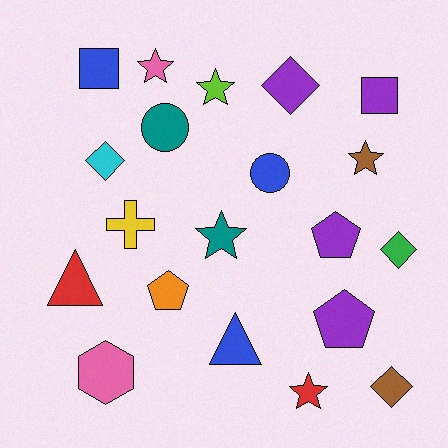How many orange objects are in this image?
There is 1 orange object.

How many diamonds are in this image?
There are 4 diamonds.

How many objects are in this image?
There are 20 objects.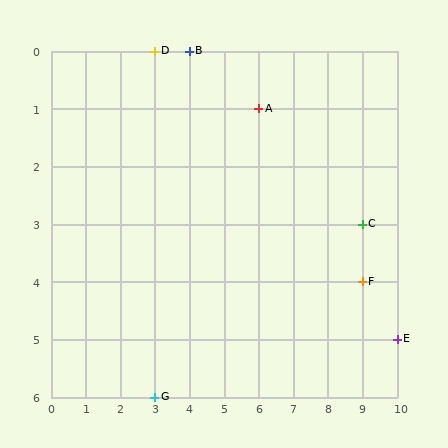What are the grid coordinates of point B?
Point B is at grid coordinates (4, 0).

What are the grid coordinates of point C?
Point C is at grid coordinates (9, 3).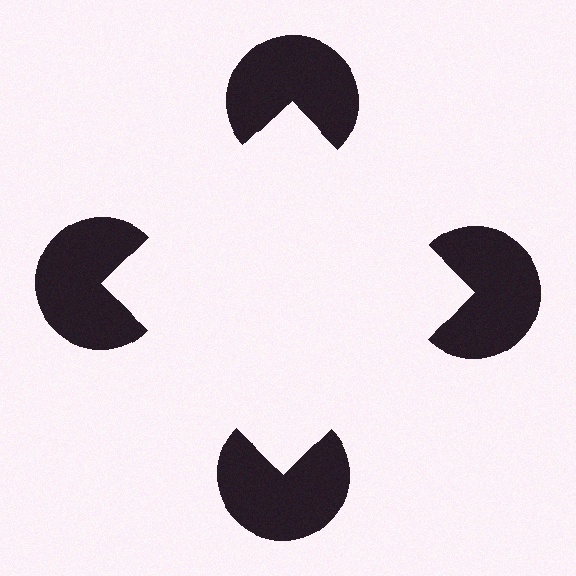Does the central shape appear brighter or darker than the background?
It typically appears slightly brighter than the background, even though no actual brightness change is drawn.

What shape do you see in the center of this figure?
An illusory square — its edges are inferred from the aligned wedge cuts in the pac-man discs, not physically drawn.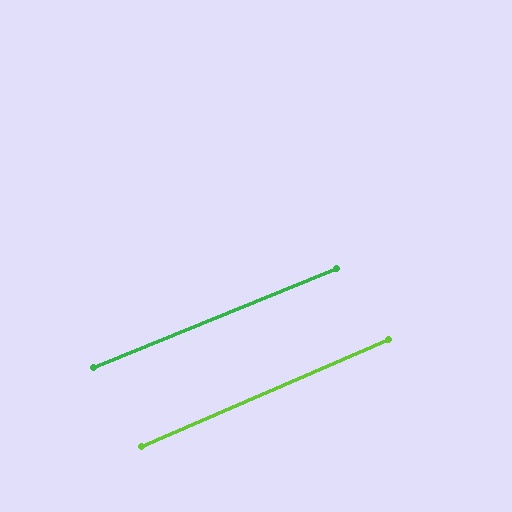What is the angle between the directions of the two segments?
Approximately 1 degree.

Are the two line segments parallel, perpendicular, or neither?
Parallel — their directions differ by only 1.3°.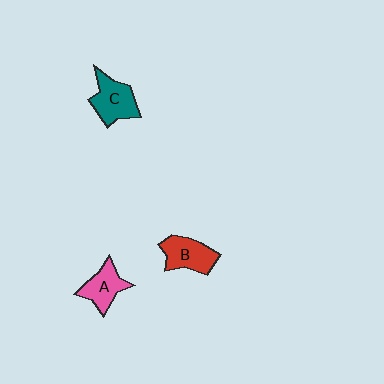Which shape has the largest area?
Shape C (teal).